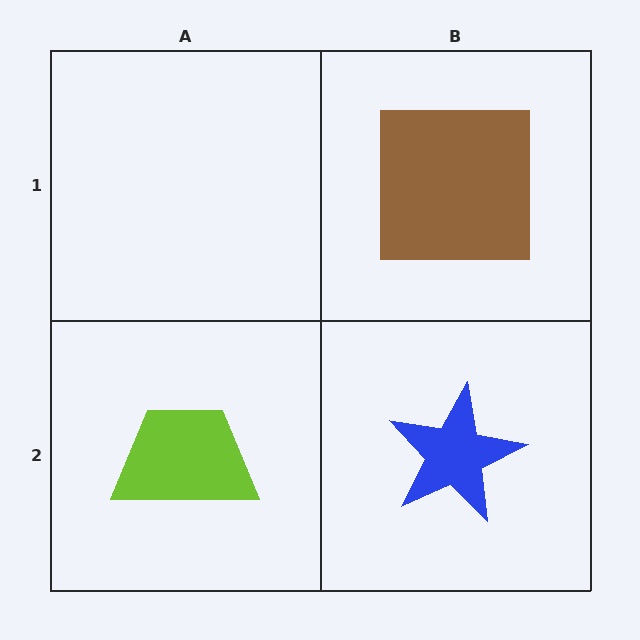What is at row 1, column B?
A brown square.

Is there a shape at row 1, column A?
No, that cell is empty.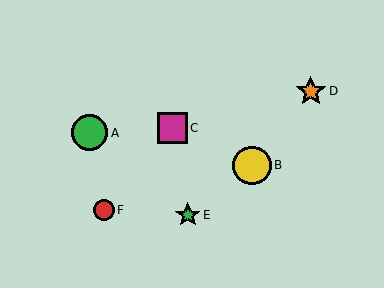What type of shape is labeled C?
Shape C is a magenta square.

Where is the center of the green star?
The center of the green star is at (188, 215).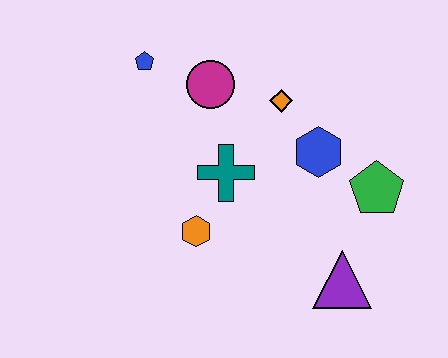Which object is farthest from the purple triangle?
The blue pentagon is farthest from the purple triangle.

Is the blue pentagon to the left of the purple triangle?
Yes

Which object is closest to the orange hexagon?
The teal cross is closest to the orange hexagon.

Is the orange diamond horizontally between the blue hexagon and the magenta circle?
Yes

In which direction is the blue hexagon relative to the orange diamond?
The blue hexagon is below the orange diamond.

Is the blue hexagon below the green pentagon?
No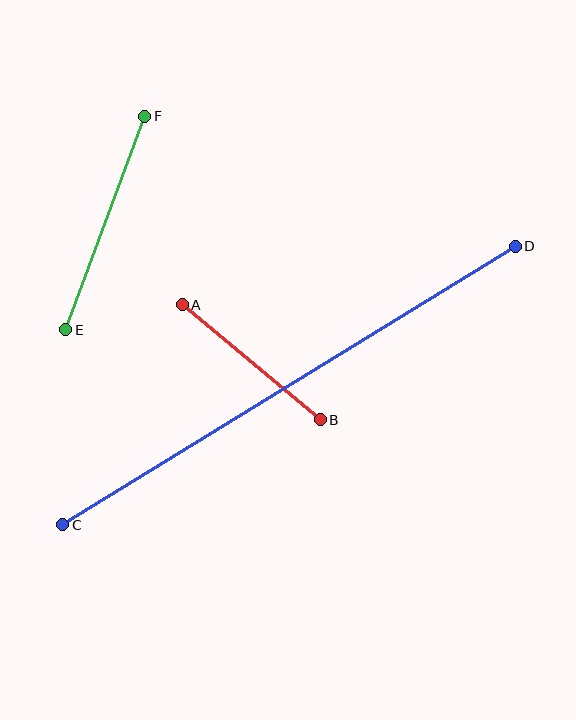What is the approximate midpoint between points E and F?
The midpoint is at approximately (105, 223) pixels.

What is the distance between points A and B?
The distance is approximately 180 pixels.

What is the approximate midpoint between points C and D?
The midpoint is at approximately (289, 385) pixels.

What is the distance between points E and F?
The distance is approximately 228 pixels.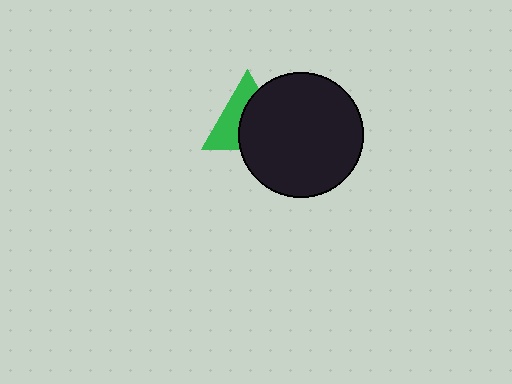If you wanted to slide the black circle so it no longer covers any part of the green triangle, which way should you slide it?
Slide it right — that is the most direct way to separate the two shapes.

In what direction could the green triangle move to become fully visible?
The green triangle could move left. That would shift it out from behind the black circle entirely.